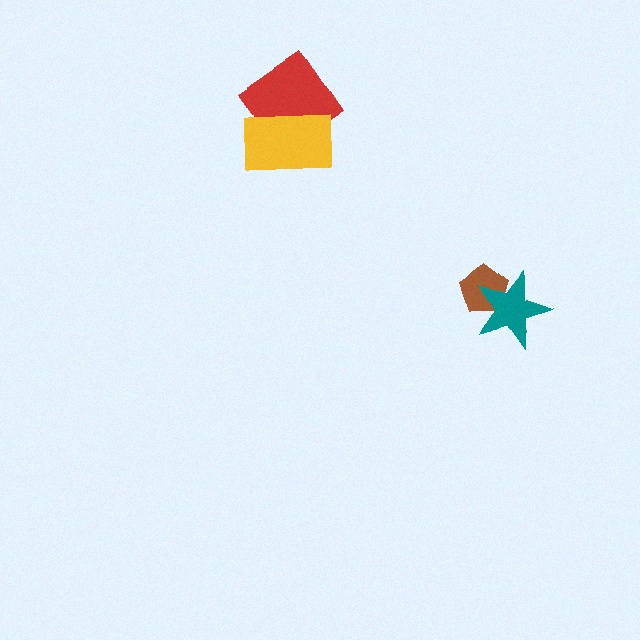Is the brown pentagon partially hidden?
Yes, it is partially covered by another shape.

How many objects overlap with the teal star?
1 object overlaps with the teal star.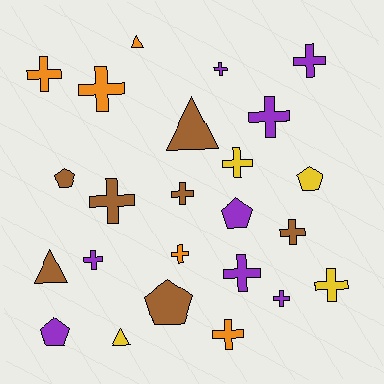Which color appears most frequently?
Purple, with 8 objects.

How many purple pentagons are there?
There are 2 purple pentagons.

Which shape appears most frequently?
Cross, with 15 objects.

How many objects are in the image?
There are 24 objects.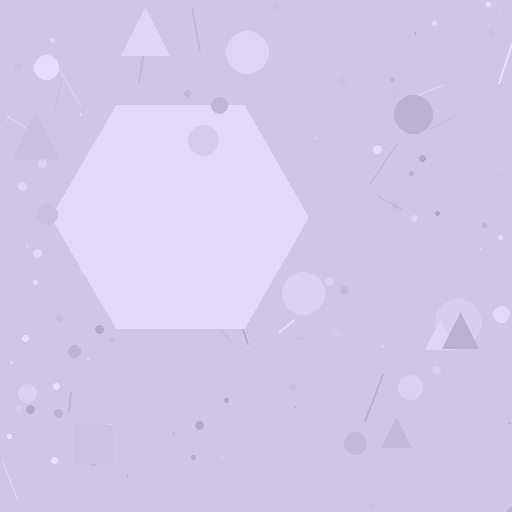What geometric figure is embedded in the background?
A hexagon is embedded in the background.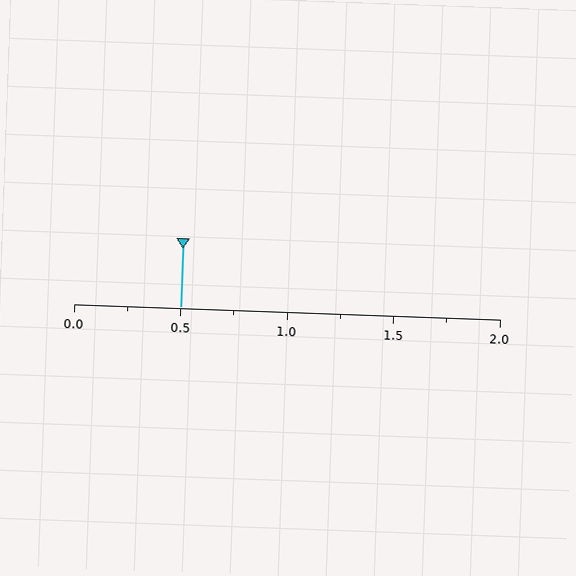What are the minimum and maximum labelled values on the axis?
The axis runs from 0.0 to 2.0.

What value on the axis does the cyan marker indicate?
The marker indicates approximately 0.5.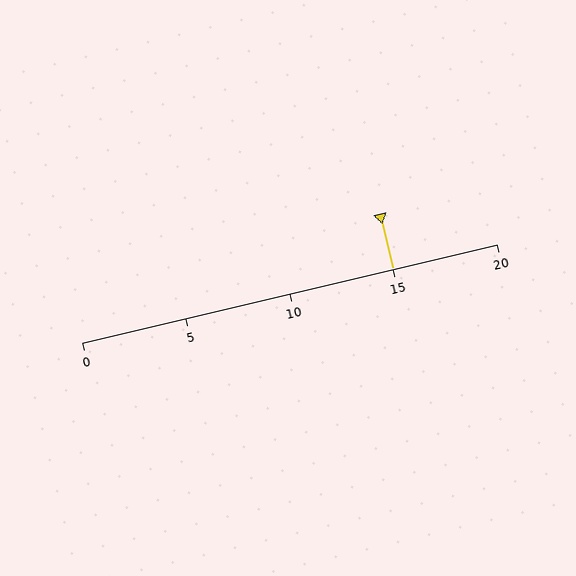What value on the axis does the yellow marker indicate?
The marker indicates approximately 15.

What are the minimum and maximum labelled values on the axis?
The axis runs from 0 to 20.